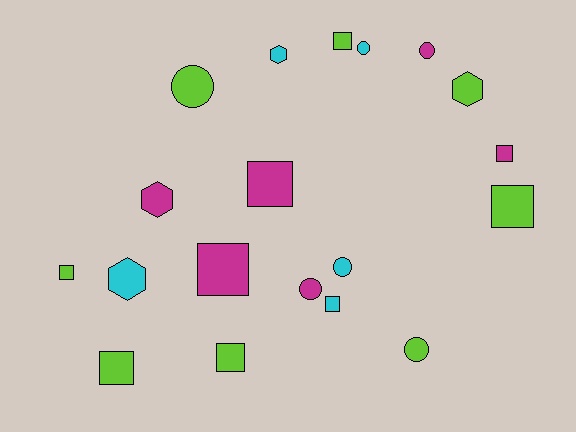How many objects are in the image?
There are 19 objects.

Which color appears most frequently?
Lime, with 8 objects.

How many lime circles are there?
There are 2 lime circles.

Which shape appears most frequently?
Square, with 9 objects.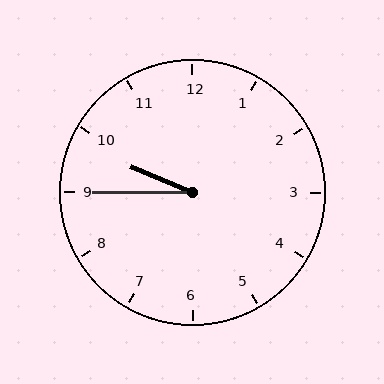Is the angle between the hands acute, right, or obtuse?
It is acute.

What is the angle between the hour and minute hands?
Approximately 22 degrees.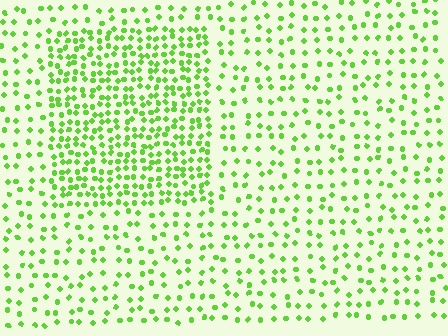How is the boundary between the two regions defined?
The boundary is defined by a change in element density (approximately 2.2x ratio). All elements are the same color, size, and shape.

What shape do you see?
I see a rectangle.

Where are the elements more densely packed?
The elements are more densely packed inside the rectangle boundary.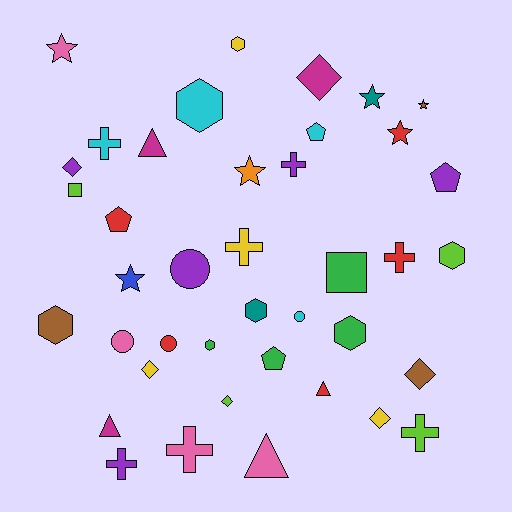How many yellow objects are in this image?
There are 4 yellow objects.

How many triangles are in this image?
There are 4 triangles.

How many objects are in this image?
There are 40 objects.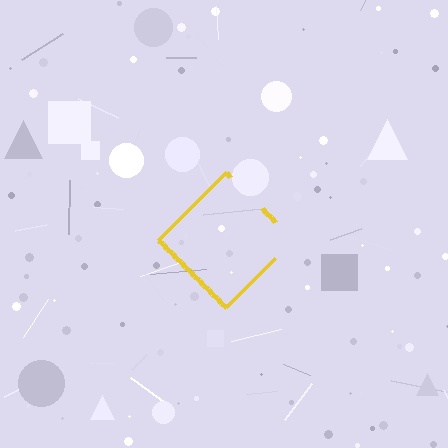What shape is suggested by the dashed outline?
The dashed outline suggests a diamond.